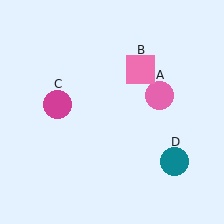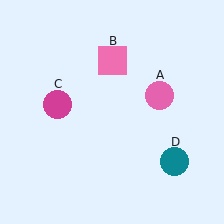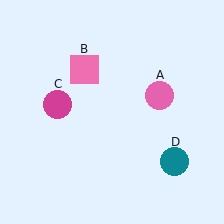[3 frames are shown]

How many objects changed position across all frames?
1 object changed position: pink square (object B).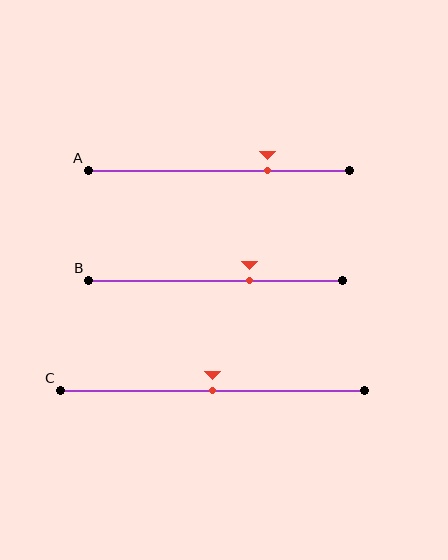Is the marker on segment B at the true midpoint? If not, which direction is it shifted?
No, the marker on segment B is shifted to the right by about 13% of the segment length.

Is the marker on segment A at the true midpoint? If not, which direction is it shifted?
No, the marker on segment A is shifted to the right by about 19% of the segment length.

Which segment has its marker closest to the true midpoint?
Segment C has its marker closest to the true midpoint.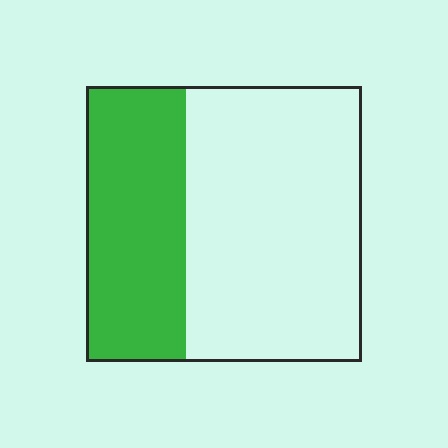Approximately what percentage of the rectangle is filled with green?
Approximately 35%.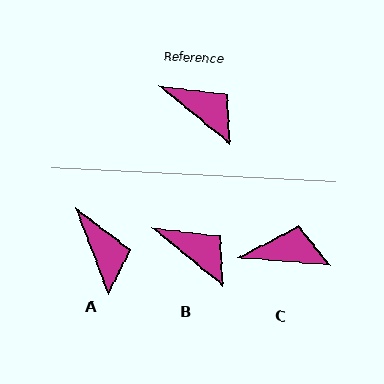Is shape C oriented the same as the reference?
No, it is off by about 35 degrees.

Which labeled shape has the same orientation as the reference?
B.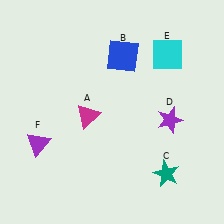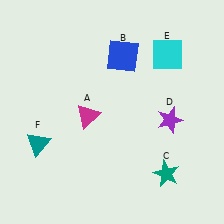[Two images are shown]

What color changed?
The triangle (F) changed from purple in Image 1 to teal in Image 2.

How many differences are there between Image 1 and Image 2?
There is 1 difference between the two images.